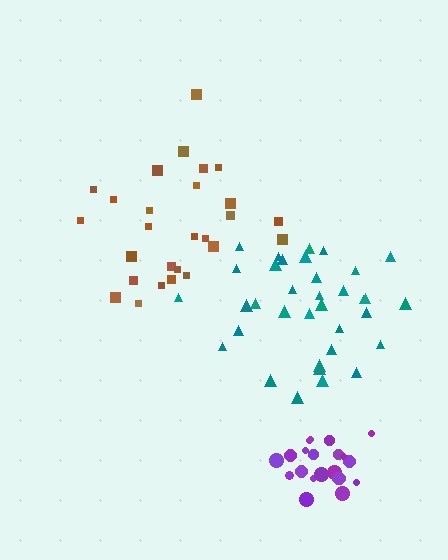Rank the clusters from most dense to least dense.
purple, teal, brown.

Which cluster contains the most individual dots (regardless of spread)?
Teal (35).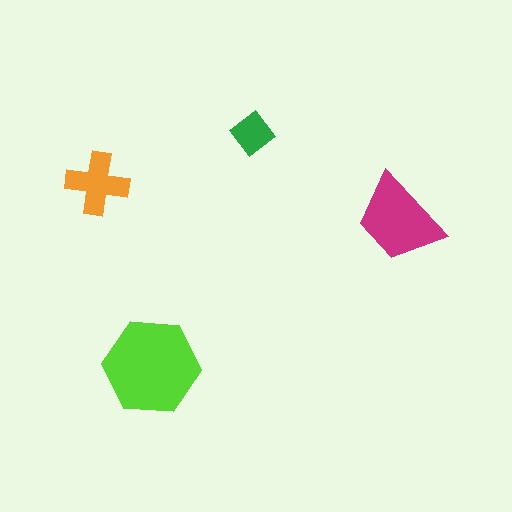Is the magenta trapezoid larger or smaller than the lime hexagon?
Smaller.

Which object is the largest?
The lime hexagon.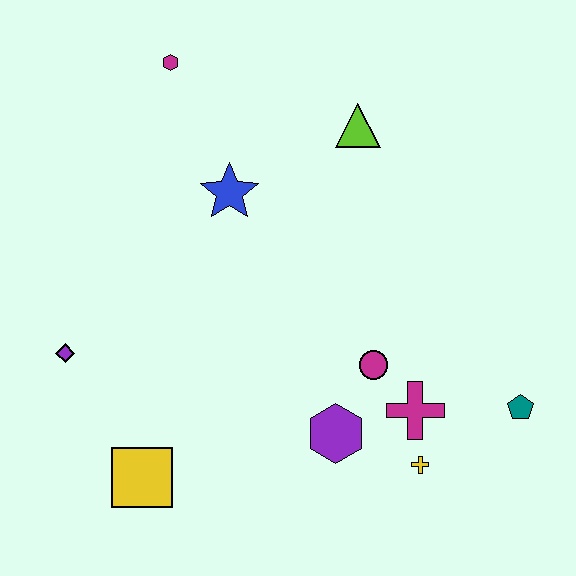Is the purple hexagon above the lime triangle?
No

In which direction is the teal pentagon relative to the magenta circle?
The teal pentagon is to the right of the magenta circle.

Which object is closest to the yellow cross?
The magenta cross is closest to the yellow cross.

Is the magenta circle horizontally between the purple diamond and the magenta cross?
Yes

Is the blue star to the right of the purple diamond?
Yes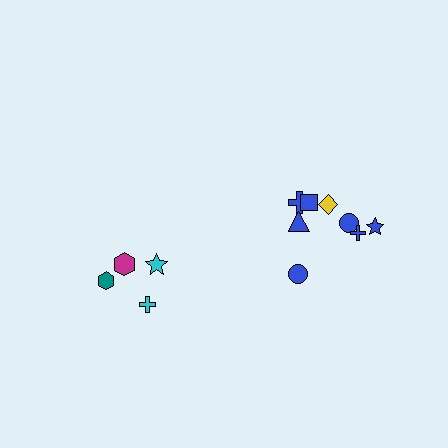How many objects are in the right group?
There are 8 objects.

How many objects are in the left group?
There are 4 objects.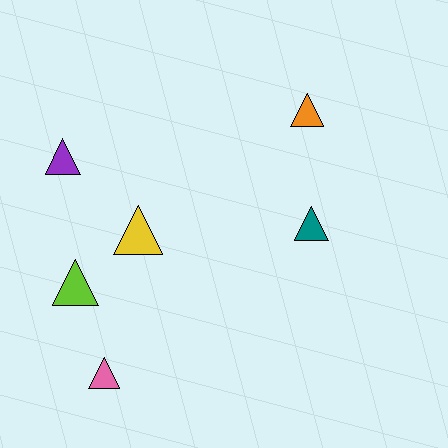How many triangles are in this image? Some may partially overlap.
There are 6 triangles.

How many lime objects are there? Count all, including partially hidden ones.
There is 1 lime object.